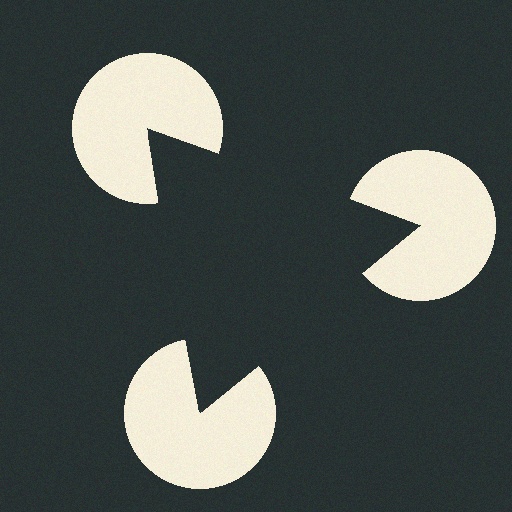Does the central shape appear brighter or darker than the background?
It typically appears slightly darker than the background, even though no actual brightness change is drawn.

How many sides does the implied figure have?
3 sides.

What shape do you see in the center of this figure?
An illusory triangle — its edges are inferred from the aligned wedge cuts in the pac-man discs, not physically drawn.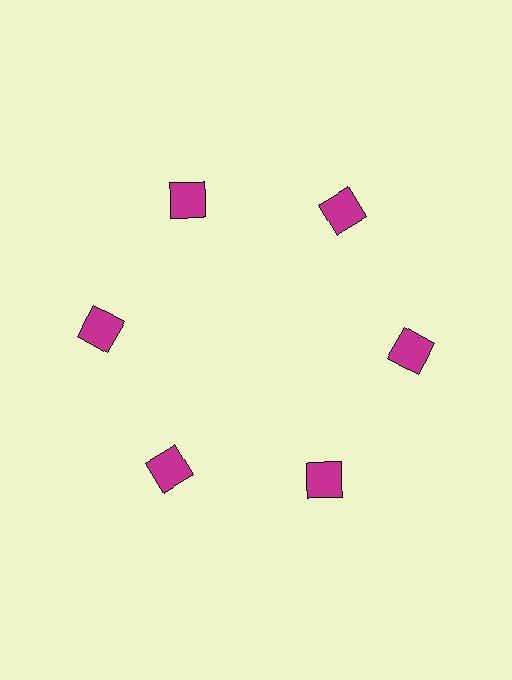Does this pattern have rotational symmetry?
Yes, this pattern has 6-fold rotational symmetry. It looks the same after rotating 60 degrees around the center.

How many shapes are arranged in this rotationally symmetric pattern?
There are 6 shapes, arranged in 6 groups of 1.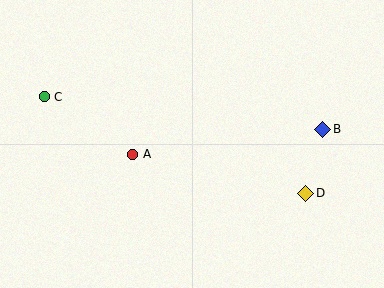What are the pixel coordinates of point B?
Point B is at (323, 129).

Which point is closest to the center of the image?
Point A at (133, 154) is closest to the center.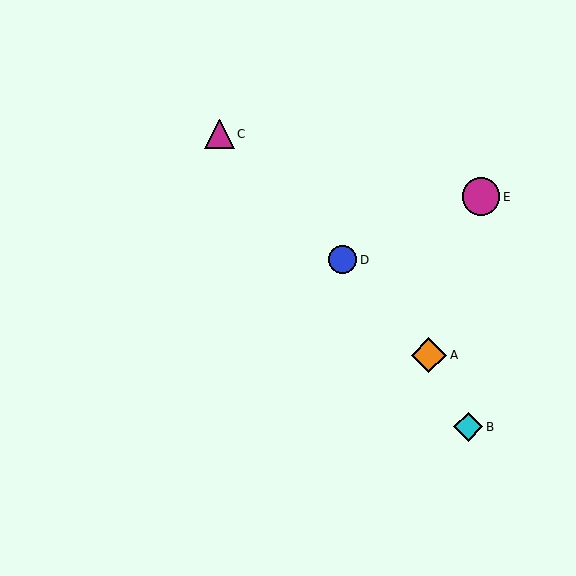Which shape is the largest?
The magenta circle (labeled E) is the largest.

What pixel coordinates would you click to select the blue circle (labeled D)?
Click at (343, 260) to select the blue circle D.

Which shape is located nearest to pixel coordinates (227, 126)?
The magenta triangle (labeled C) at (220, 134) is nearest to that location.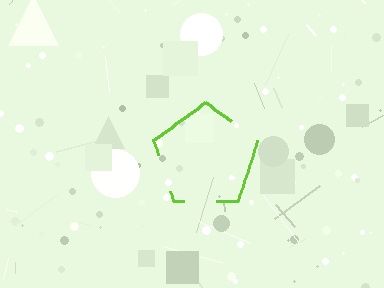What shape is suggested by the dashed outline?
The dashed outline suggests a pentagon.